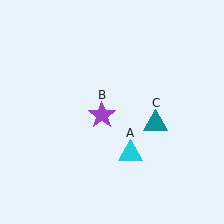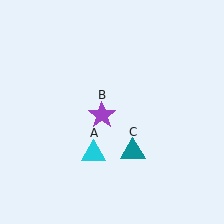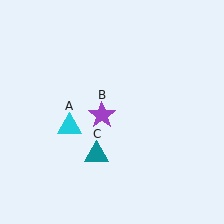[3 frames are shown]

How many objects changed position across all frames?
2 objects changed position: cyan triangle (object A), teal triangle (object C).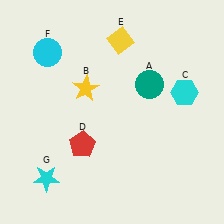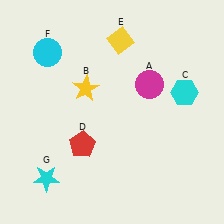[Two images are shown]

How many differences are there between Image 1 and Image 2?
There is 1 difference between the two images.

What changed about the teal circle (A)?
In Image 1, A is teal. In Image 2, it changed to magenta.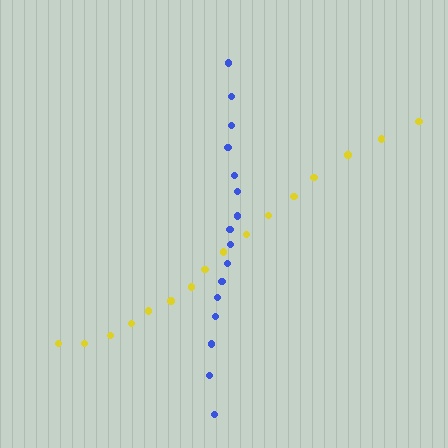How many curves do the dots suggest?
There are 2 distinct paths.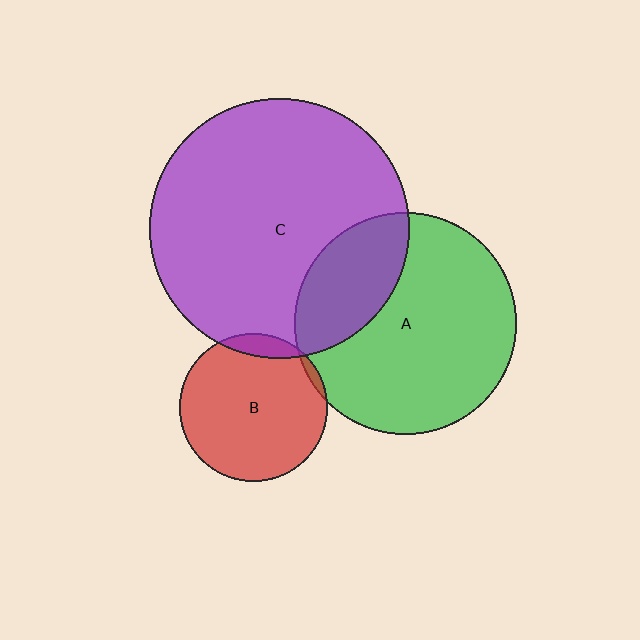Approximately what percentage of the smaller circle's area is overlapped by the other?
Approximately 5%.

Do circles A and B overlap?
Yes.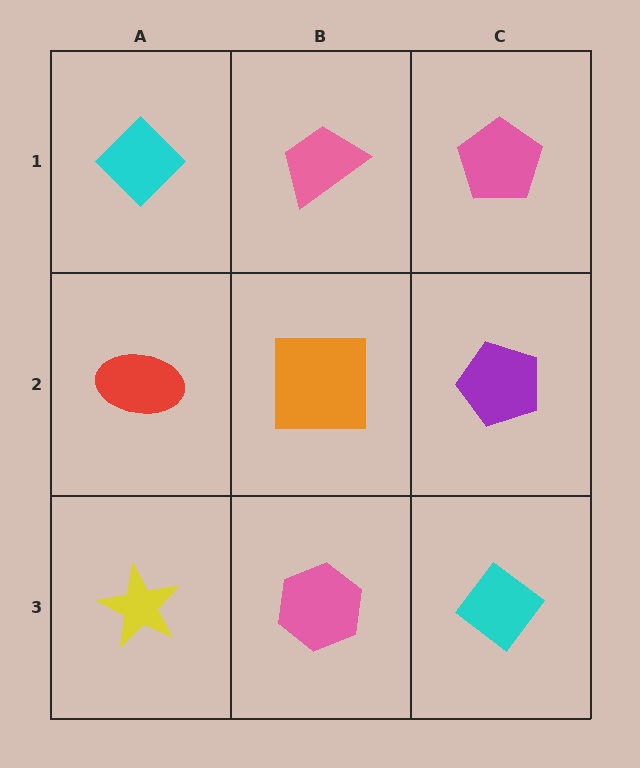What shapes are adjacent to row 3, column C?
A purple pentagon (row 2, column C), a pink hexagon (row 3, column B).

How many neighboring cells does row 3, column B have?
3.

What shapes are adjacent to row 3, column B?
An orange square (row 2, column B), a yellow star (row 3, column A), a cyan diamond (row 3, column C).